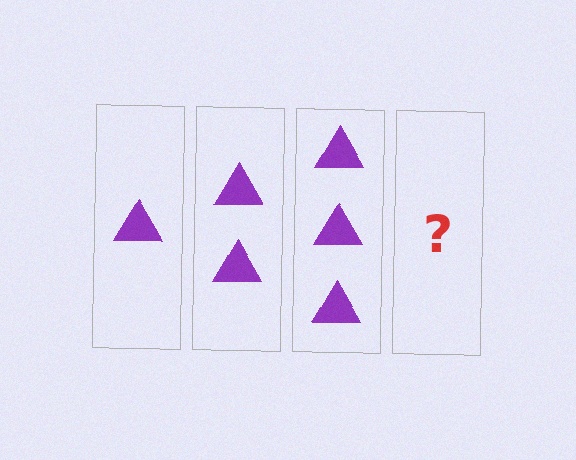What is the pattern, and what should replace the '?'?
The pattern is that each step adds one more triangle. The '?' should be 4 triangles.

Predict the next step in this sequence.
The next step is 4 triangles.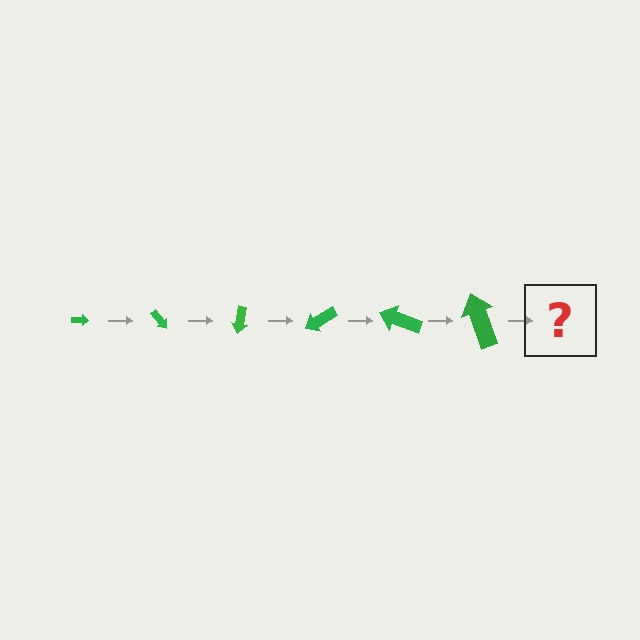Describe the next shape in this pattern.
It should be an arrow, larger than the previous one and rotated 300 degrees from the start.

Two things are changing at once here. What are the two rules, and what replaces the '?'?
The two rules are that the arrow grows larger each step and it rotates 50 degrees each step. The '?' should be an arrow, larger than the previous one and rotated 300 degrees from the start.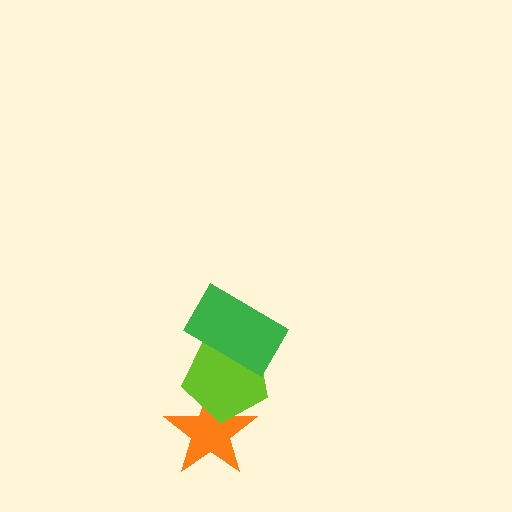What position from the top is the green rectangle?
The green rectangle is 1st from the top.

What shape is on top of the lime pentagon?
The green rectangle is on top of the lime pentagon.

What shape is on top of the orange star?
The lime pentagon is on top of the orange star.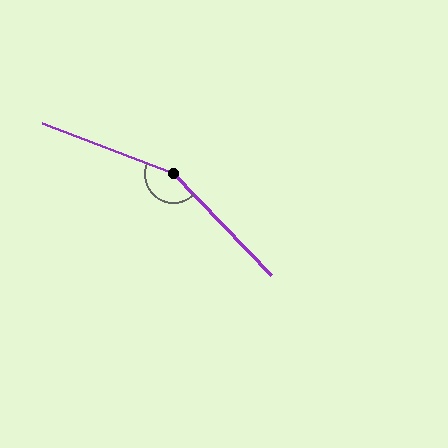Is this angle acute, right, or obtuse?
It is obtuse.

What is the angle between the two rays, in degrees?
Approximately 155 degrees.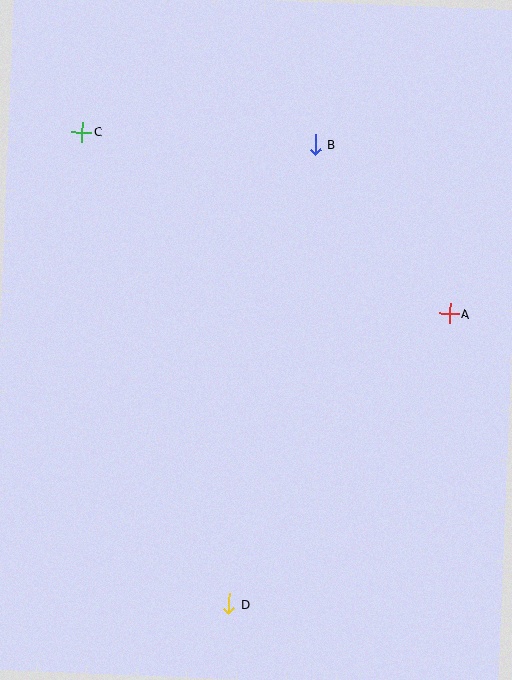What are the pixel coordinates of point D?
Point D is at (229, 604).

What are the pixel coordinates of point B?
Point B is at (315, 144).